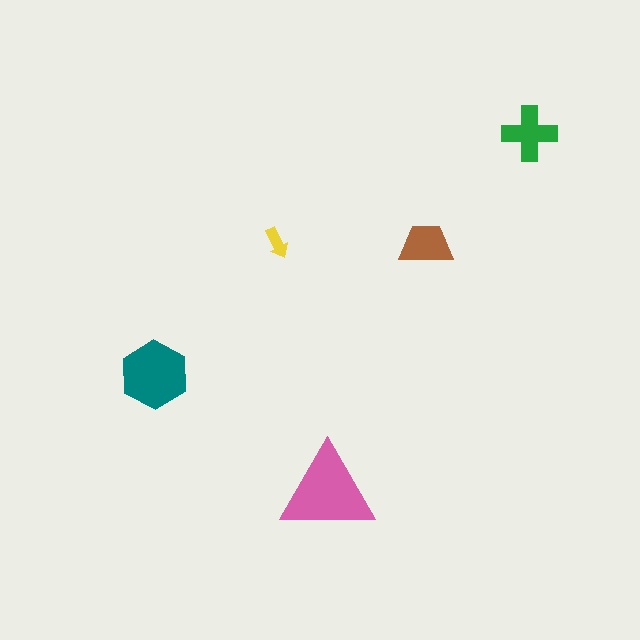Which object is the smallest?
The yellow arrow.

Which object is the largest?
The pink triangle.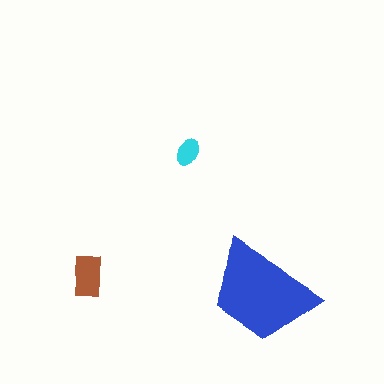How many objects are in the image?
There are 3 objects in the image.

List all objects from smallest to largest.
The cyan ellipse, the brown rectangle, the blue trapezoid.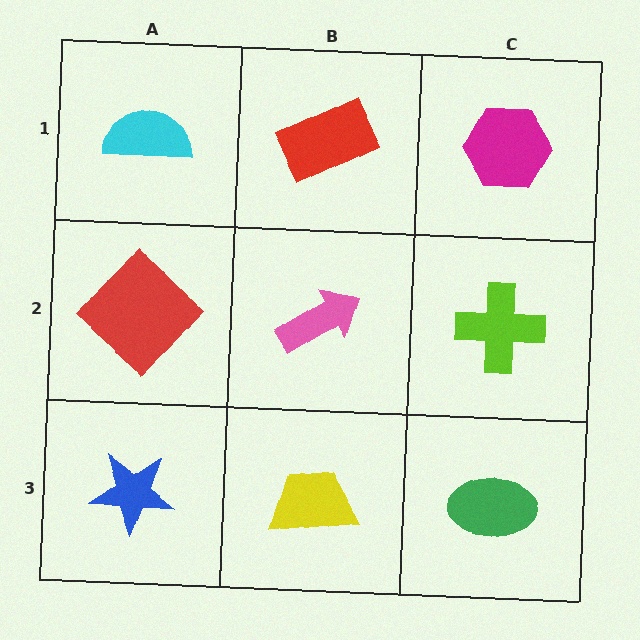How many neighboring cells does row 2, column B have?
4.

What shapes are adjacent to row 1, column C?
A lime cross (row 2, column C), a red rectangle (row 1, column B).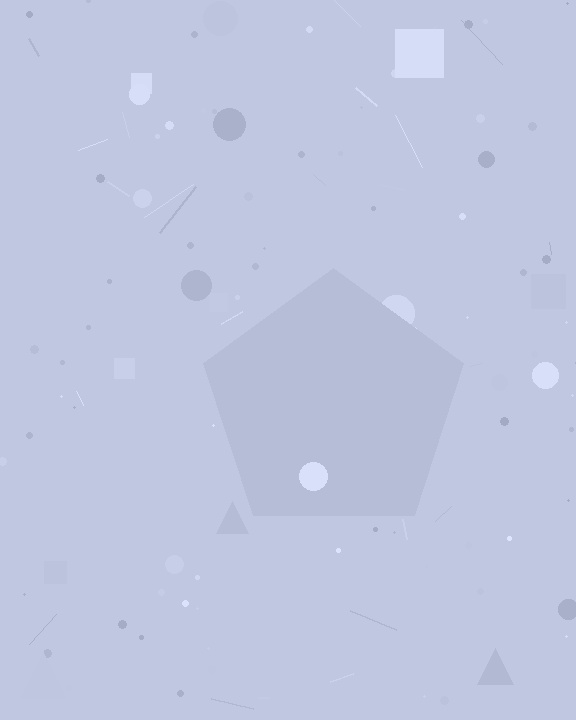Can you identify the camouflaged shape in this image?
The camouflaged shape is a pentagon.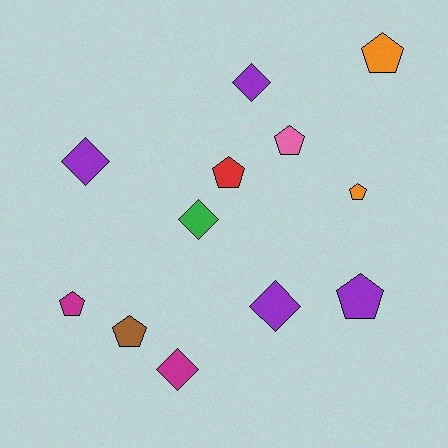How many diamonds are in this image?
There are 5 diamonds.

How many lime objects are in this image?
There are no lime objects.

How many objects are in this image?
There are 12 objects.